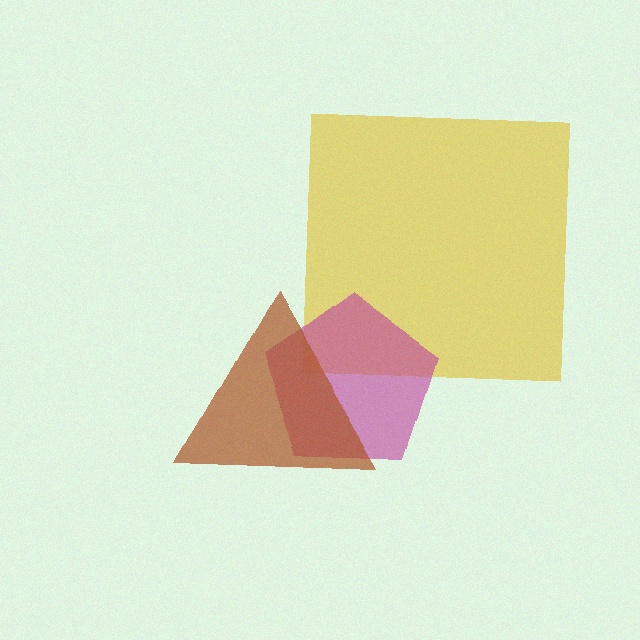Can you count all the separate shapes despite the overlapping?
Yes, there are 3 separate shapes.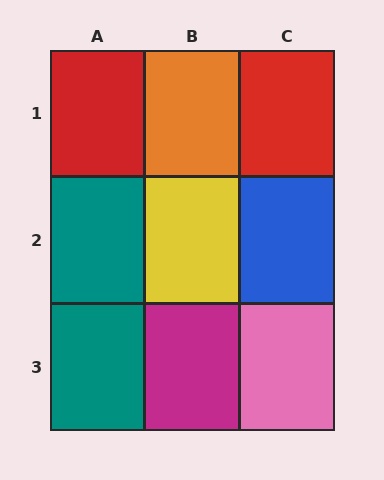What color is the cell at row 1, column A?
Red.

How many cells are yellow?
1 cell is yellow.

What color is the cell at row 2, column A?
Teal.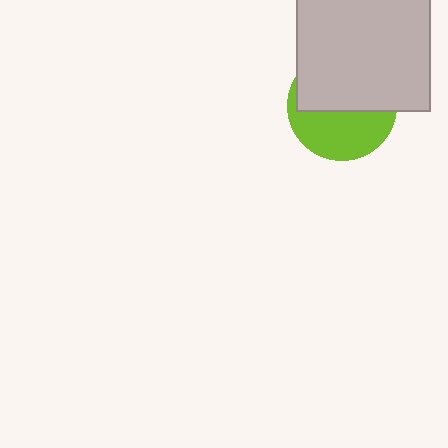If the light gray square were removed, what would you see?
You would see the complete lime circle.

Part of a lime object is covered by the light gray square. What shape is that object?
It is a circle.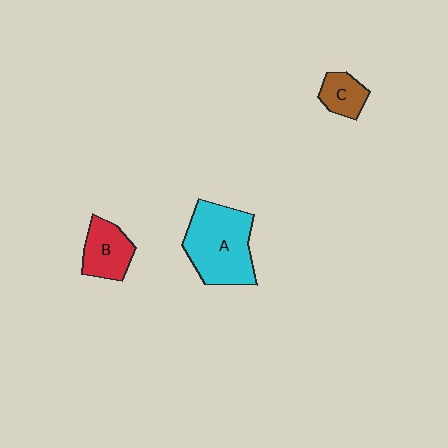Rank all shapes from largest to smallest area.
From largest to smallest: A (cyan), B (red), C (brown).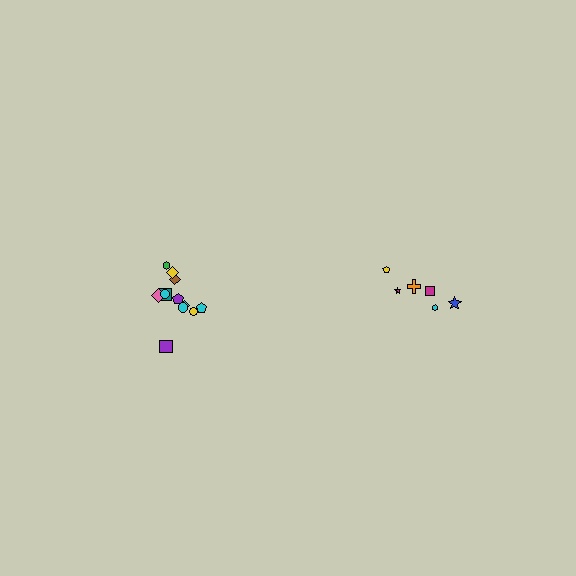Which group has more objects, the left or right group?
The left group.